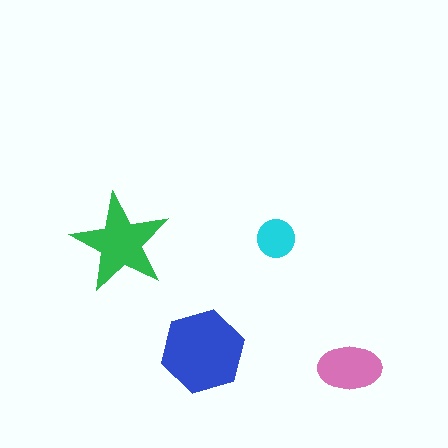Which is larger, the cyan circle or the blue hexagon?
The blue hexagon.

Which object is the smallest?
The cyan circle.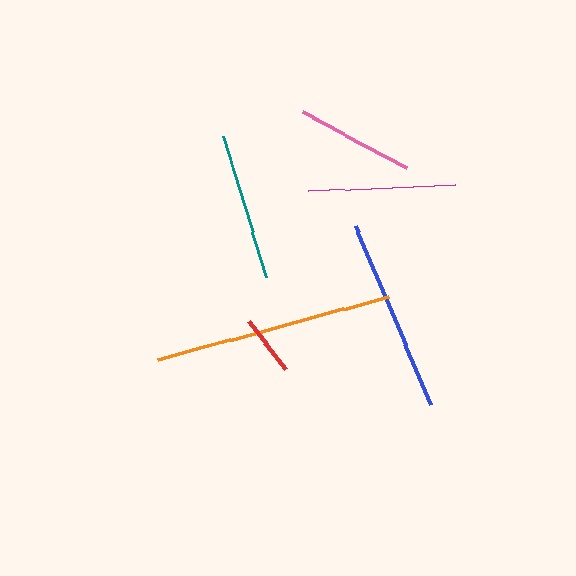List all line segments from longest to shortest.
From longest to shortest: orange, blue, magenta, teal, pink, red.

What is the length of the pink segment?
The pink segment is approximately 118 pixels long.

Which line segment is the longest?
The orange line is the longest at approximately 239 pixels.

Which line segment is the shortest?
The red line is the shortest at approximately 62 pixels.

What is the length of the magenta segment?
The magenta segment is approximately 148 pixels long.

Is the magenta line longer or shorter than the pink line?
The magenta line is longer than the pink line.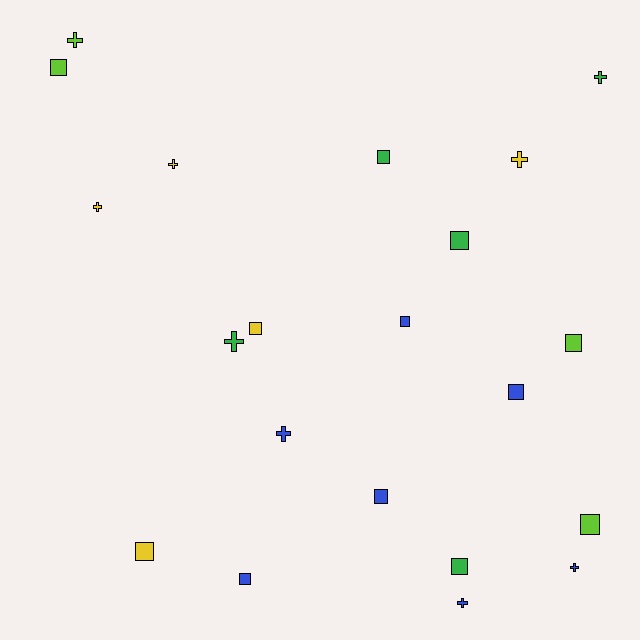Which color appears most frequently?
Blue, with 7 objects.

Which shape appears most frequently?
Square, with 12 objects.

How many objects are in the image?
There are 21 objects.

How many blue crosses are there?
There are 3 blue crosses.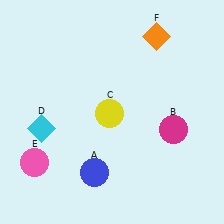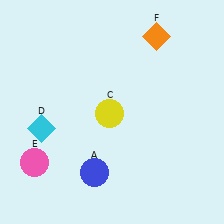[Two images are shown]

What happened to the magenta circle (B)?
The magenta circle (B) was removed in Image 2. It was in the bottom-right area of Image 1.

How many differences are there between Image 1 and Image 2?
There is 1 difference between the two images.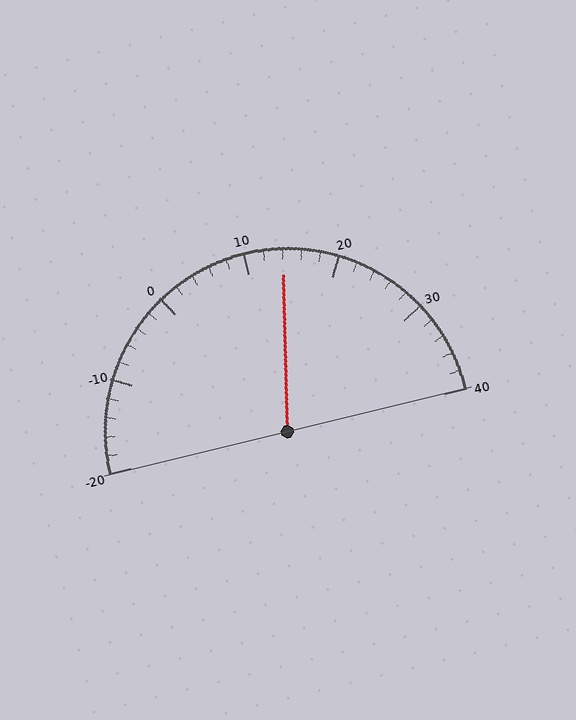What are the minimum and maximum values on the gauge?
The gauge ranges from -20 to 40.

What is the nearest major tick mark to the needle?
The nearest major tick mark is 10.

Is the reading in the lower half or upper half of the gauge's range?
The reading is in the upper half of the range (-20 to 40).